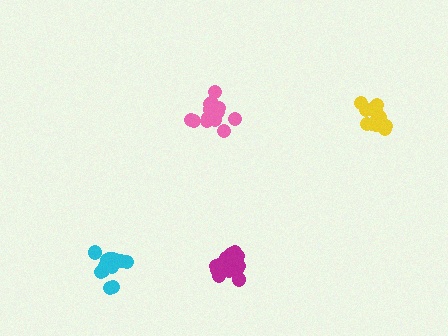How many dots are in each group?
Group 1: 13 dots, Group 2: 16 dots, Group 3: 14 dots, Group 4: 15 dots (58 total).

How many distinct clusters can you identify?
There are 4 distinct clusters.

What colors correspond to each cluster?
The clusters are colored: yellow, pink, cyan, magenta.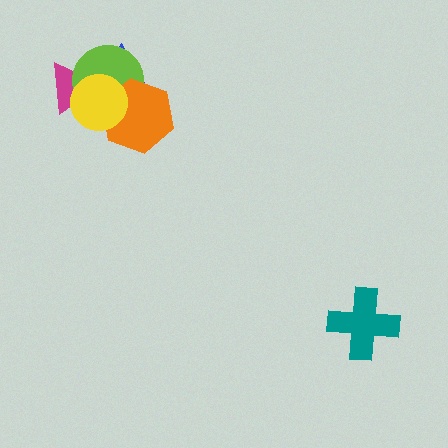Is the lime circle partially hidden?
Yes, it is partially covered by another shape.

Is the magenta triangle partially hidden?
Yes, it is partially covered by another shape.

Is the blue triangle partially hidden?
Yes, it is partially covered by another shape.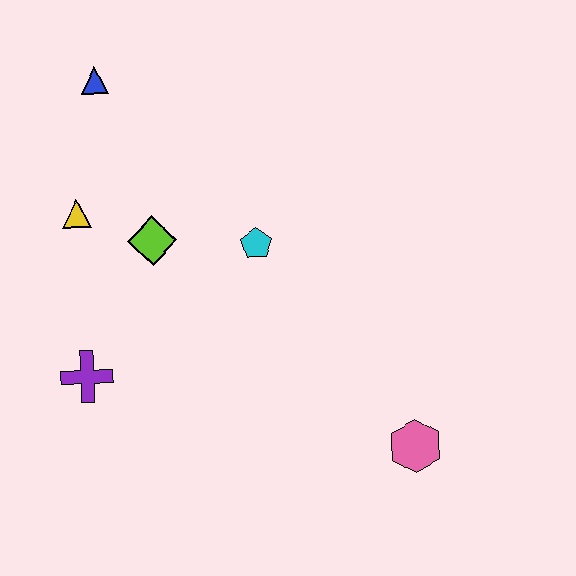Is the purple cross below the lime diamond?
Yes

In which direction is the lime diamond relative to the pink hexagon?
The lime diamond is to the left of the pink hexagon.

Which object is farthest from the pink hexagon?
The blue triangle is farthest from the pink hexagon.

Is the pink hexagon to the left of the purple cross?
No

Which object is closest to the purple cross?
The lime diamond is closest to the purple cross.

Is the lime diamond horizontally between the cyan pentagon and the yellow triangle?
Yes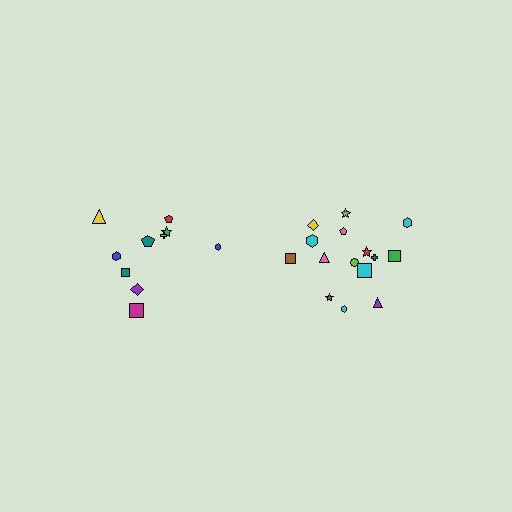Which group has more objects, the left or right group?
The right group.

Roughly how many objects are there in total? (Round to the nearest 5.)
Roughly 25 objects in total.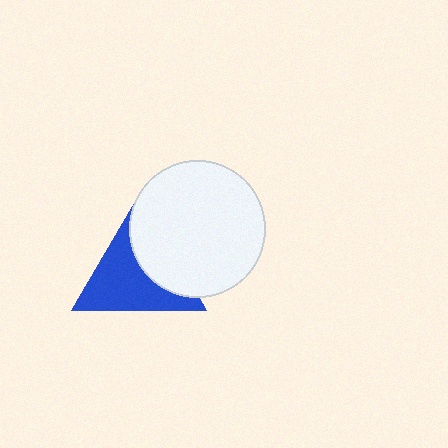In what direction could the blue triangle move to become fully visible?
The blue triangle could move left. That would shift it out from behind the white circle entirely.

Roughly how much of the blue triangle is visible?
About half of it is visible (roughly 62%).